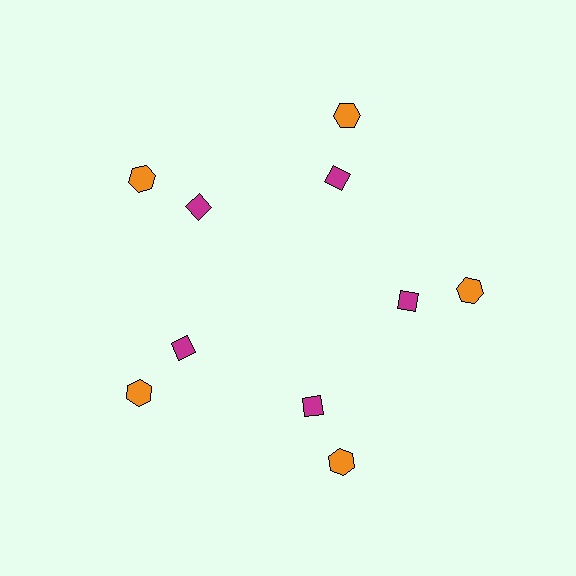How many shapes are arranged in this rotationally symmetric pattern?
There are 10 shapes, arranged in 5 groups of 2.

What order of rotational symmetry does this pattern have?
This pattern has 5-fold rotational symmetry.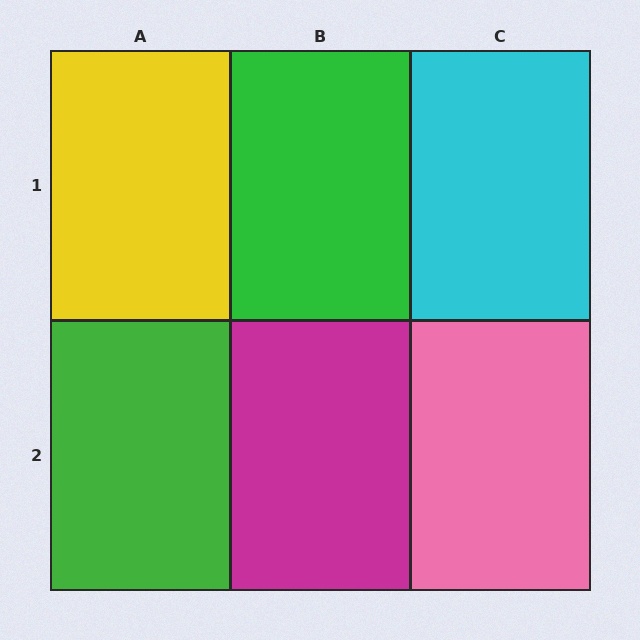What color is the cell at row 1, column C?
Cyan.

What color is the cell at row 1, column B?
Green.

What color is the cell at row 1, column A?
Yellow.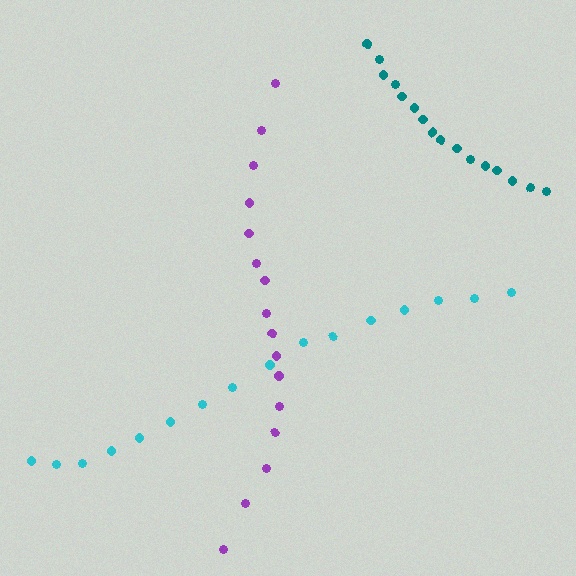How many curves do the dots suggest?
There are 3 distinct paths.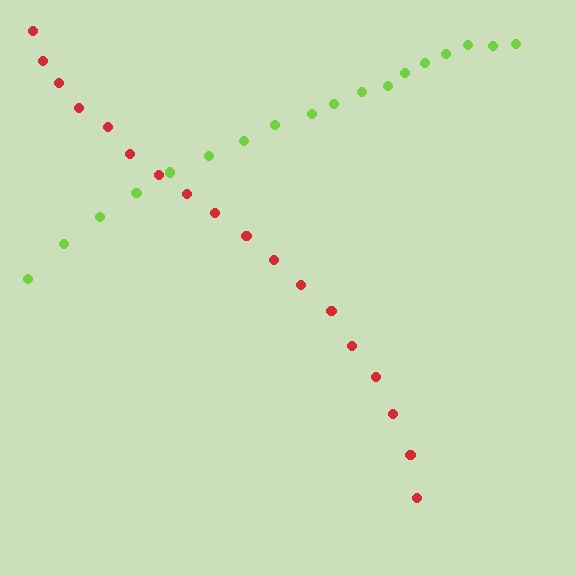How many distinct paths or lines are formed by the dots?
There are 2 distinct paths.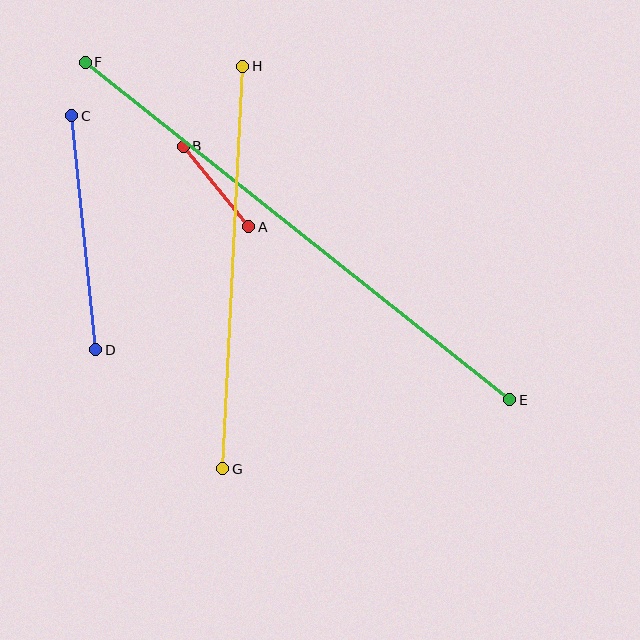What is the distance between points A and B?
The distance is approximately 104 pixels.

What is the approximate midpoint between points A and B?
The midpoint is at approximately (216, 187) pixels.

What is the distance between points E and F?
The distance is approximately 542 pixels.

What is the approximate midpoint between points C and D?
The midpoint is at approximately (84, 233) pixels.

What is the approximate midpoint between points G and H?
The midpoint is at approximately (233, 268) pixels.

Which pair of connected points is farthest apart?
Points E and F are farthest apart.